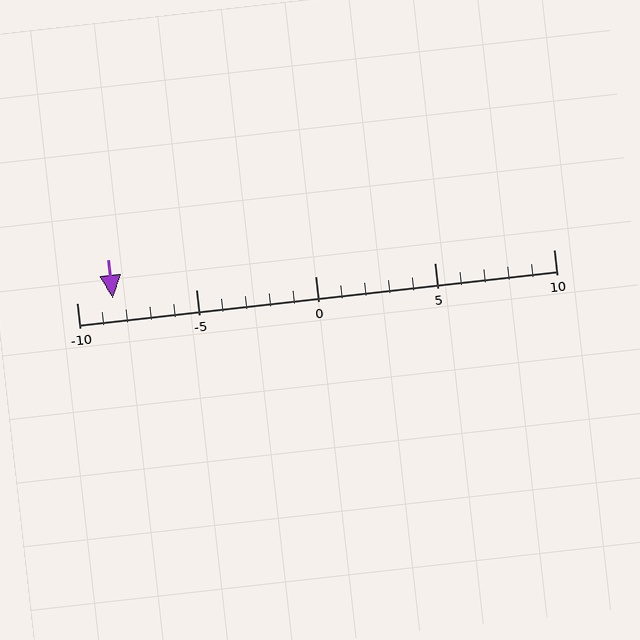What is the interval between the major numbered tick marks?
The major tick marks are spaced 5 units apart.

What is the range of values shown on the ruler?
The ruler shows values from -10 to 10.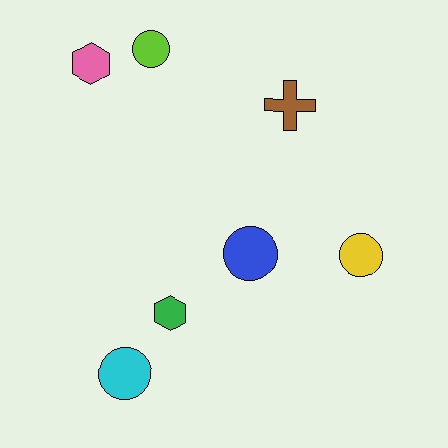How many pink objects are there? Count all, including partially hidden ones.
There is 1 pink object.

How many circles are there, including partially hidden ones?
There are 4 circles.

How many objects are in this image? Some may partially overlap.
There are 7 objects.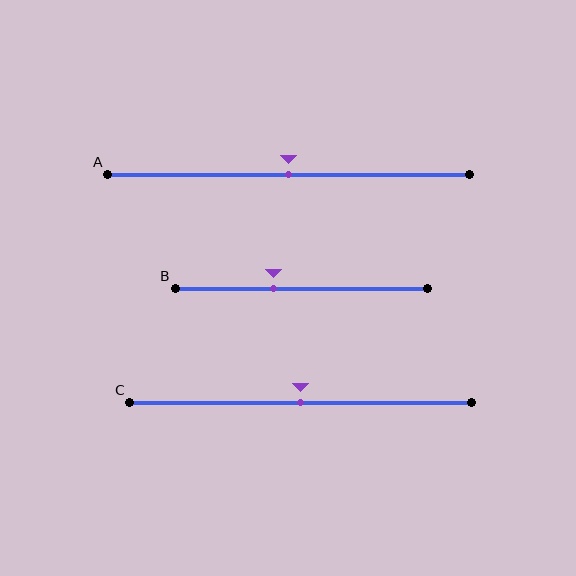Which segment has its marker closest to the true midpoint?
Segment A has its marker closest to the true midpoint.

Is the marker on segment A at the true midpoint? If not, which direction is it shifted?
Yes, the marker on segment A is at the true midpoint.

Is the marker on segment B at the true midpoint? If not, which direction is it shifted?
No, the marker on segment B is shifted to the left by about 11% of the segment length.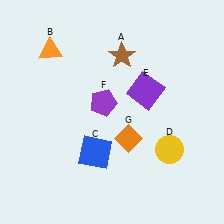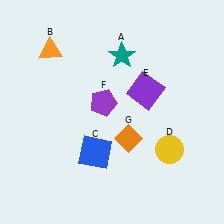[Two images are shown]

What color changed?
The star (A) changed from brown in Image 1 to teal in Image 2.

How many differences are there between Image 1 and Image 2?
There is 1 difference between the two images.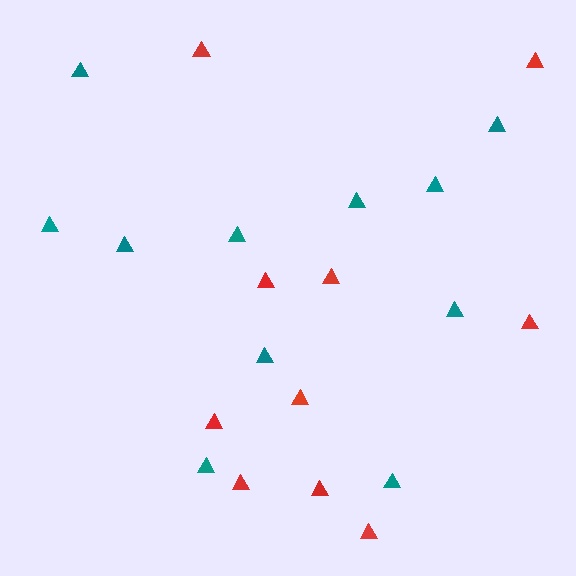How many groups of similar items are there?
There are 2 groups: one group of teal triangles (11) and one group of red triangles (10).